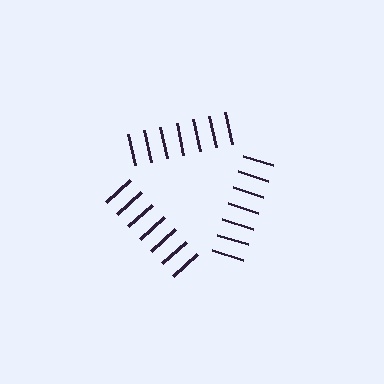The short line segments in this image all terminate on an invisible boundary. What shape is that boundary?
An illusory triangle — the line segments terminate on its edges but no continuous stroke is drawn.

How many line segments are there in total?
21 — 7 along each of the 3 edges.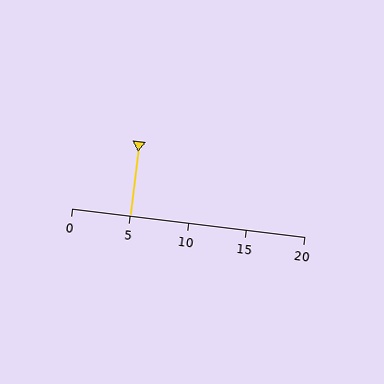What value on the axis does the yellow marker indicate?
The marker indicates approximately 5.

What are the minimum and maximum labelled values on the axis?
The axis runs from 0 to 20.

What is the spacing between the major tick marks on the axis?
The major ticks are spaced 5 apart.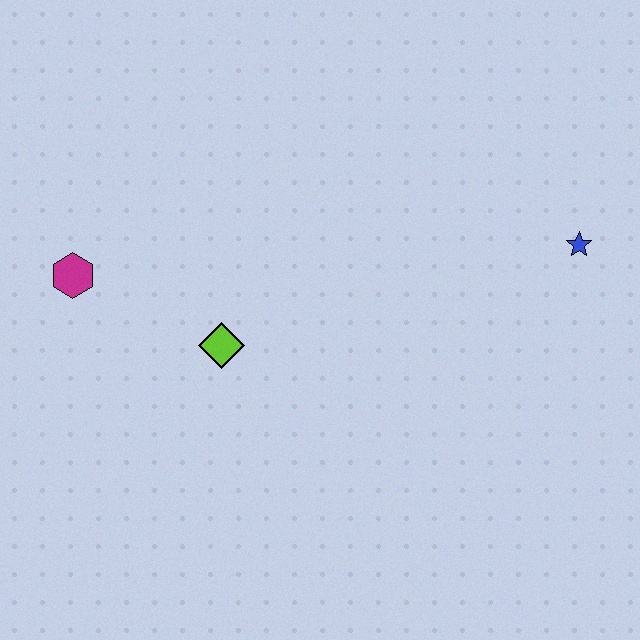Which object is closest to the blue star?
The lime diamond is closest to the blue star.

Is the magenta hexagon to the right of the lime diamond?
No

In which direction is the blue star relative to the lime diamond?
The blue star is to the right of the lime diamond.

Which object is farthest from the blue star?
The magenta hexagon is farthest from the blue star.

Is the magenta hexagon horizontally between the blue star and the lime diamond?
No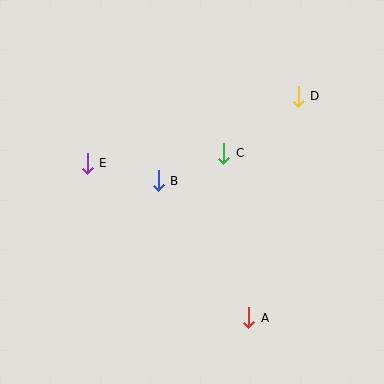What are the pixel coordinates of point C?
Point C is at (224, 153).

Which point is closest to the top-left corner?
Point E is closest to the top-left corner.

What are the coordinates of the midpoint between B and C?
The midpoint between B and C is at (191, 167).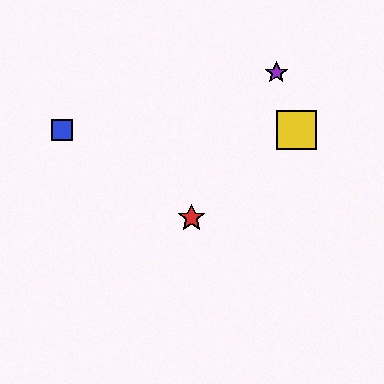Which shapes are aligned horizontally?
The blue square, the green star, the yellow square are aligned horizontally.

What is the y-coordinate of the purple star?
The purple star is at y≈72.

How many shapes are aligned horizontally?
3 shapes (the blue square, the green star, the yellow square) are aligned horizontally.